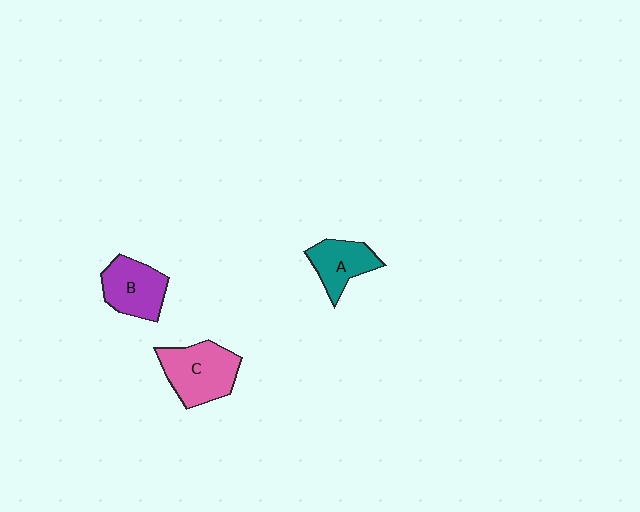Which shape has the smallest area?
Shape A (teal).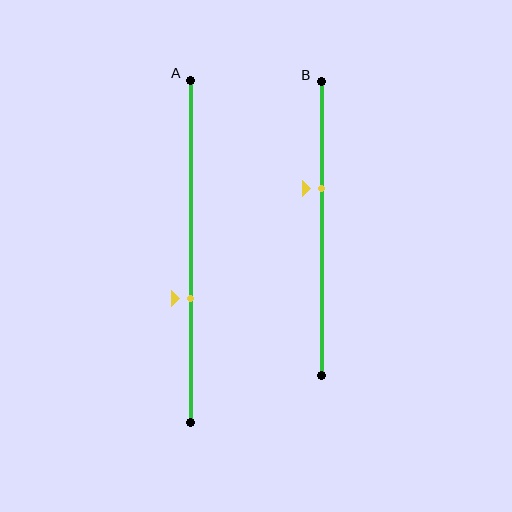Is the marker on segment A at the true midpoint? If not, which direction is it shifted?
No, the marker on segment A is shifted downward by about 14% of the segment length.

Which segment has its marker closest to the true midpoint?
Segment B has its marker closest to the true midpoint.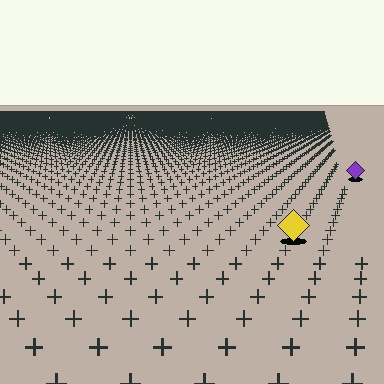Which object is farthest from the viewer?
The purple diamond is farthest from the viewer. It appears smaller and the ground texture around it is denser.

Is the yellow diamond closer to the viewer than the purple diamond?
Yes. The yellow diamond is closer — you can tell from the texture gradient: the ground texture is coarser near it.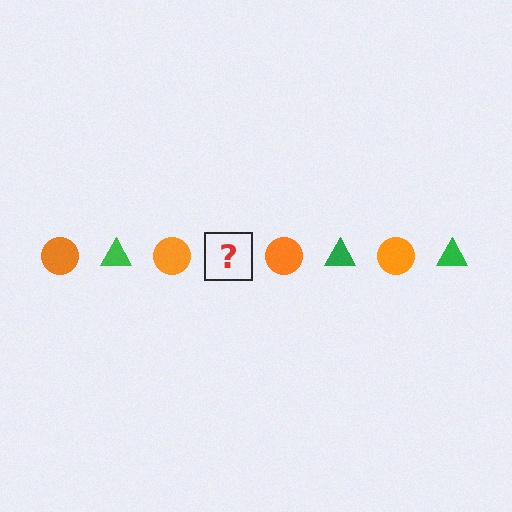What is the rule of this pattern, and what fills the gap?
The rule is that the pattern alternates between orange circle and green triangle. The gap should be filled with a green triangle.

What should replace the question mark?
The question mark should be replaced with a green triangle.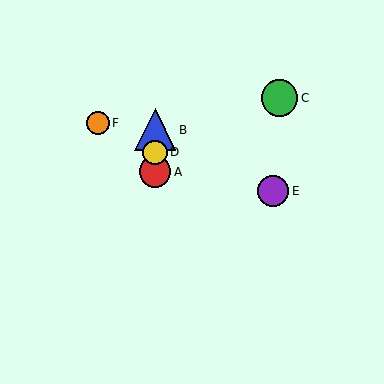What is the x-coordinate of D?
Object D is at x≈155.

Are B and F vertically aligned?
No, B is at x≈155 and F is at x≈98.